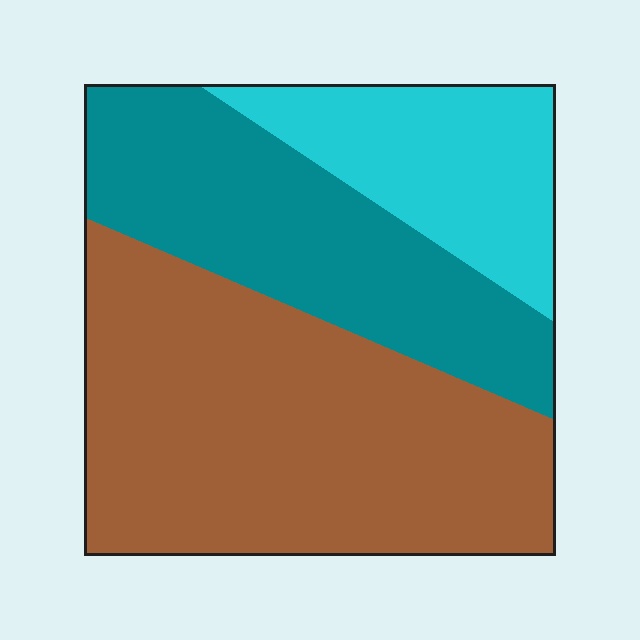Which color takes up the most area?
Brown, at roughly 50%.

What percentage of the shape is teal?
Teal takes up about one third (1/3) of the shape.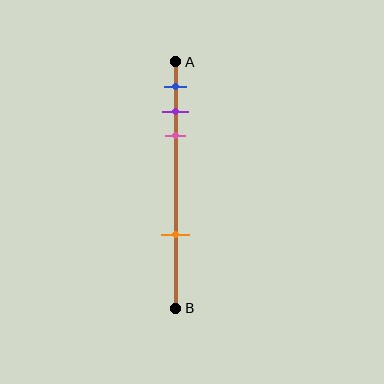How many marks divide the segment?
There are 4 marks dividing the segment.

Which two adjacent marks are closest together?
The purple and pink marks are the closest adjacent pair.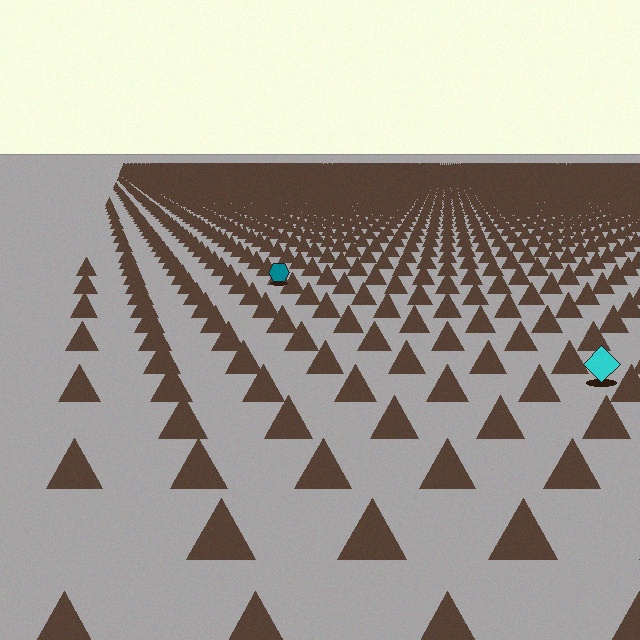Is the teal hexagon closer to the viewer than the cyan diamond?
No. The cyan diamond is closer — you can tell from the texture gradient: the ground texture is coarser near it.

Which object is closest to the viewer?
The cyan diamond is closest. The texture marks near it are larger and more spread out.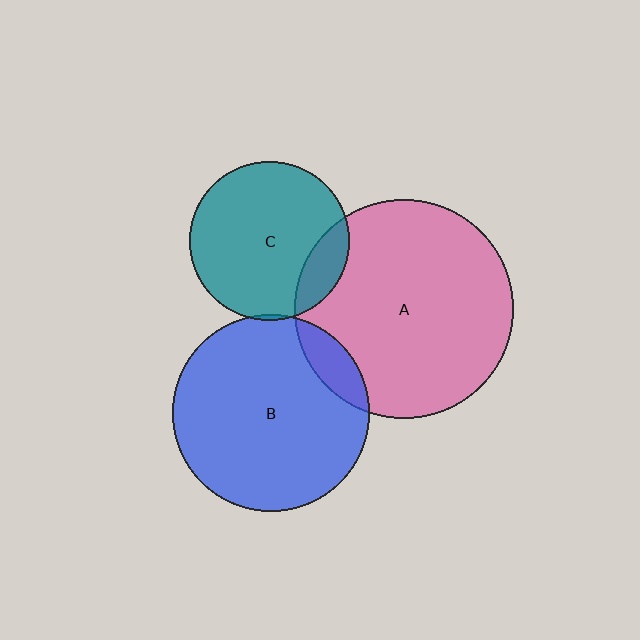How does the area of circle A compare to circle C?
Approximately 1.9 times.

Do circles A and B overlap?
Yes.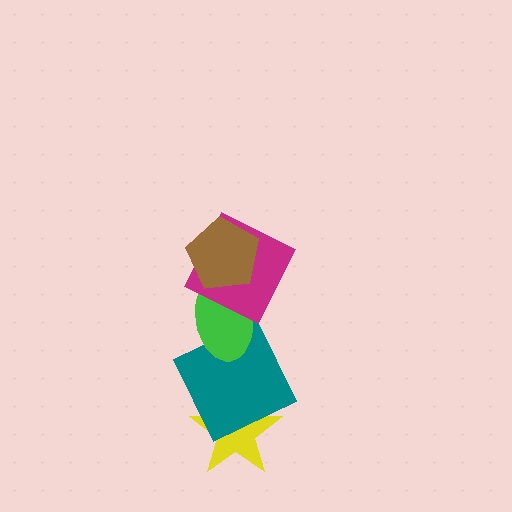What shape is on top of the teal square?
The green ellipse is on top of the teal square.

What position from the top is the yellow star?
The yellow star is 5th from the top.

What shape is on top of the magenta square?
The brown pentagon is on top of the magenta square.